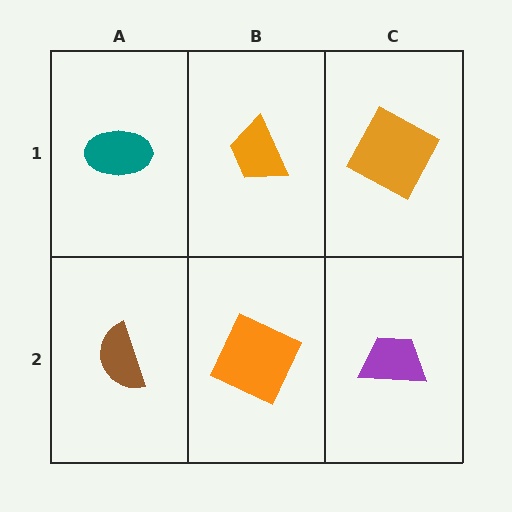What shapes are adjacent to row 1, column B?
An orange square (row 2, column B), a teal ellipse (row 1, column A), an orange square (row 1, column C).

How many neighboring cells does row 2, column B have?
3.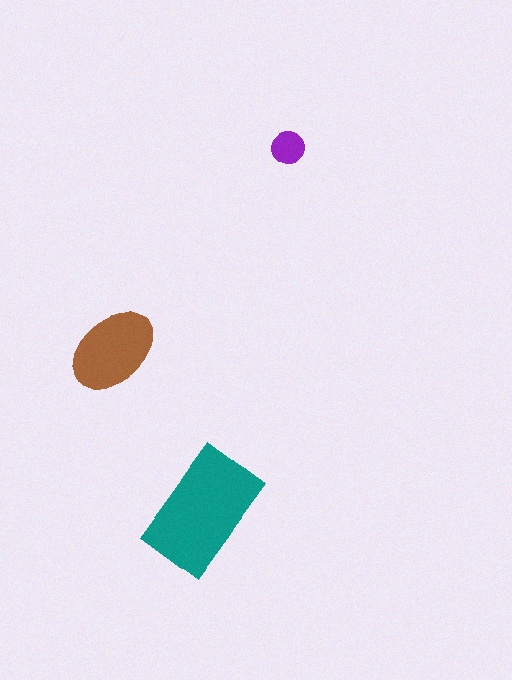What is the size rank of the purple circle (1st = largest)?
3rd.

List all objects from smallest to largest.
The purple circle, the brown ellipse, the teal rectangle.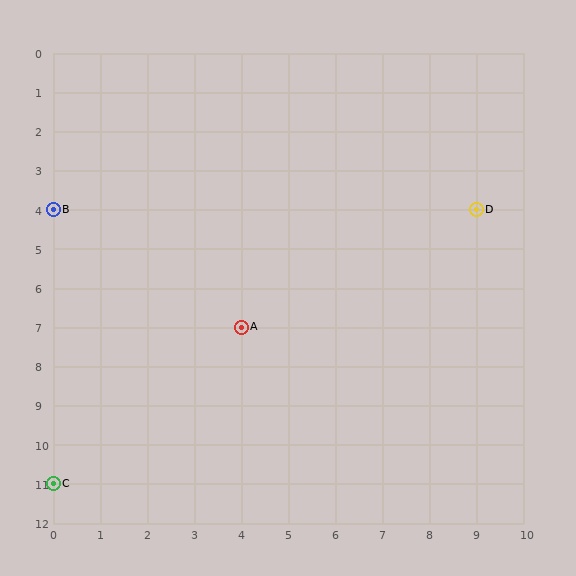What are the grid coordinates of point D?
Point D is at grid coordinates (9, 4).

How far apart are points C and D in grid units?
Points C and D are 9 columns and 7 rows apart (about 11.4 grid units diagonally).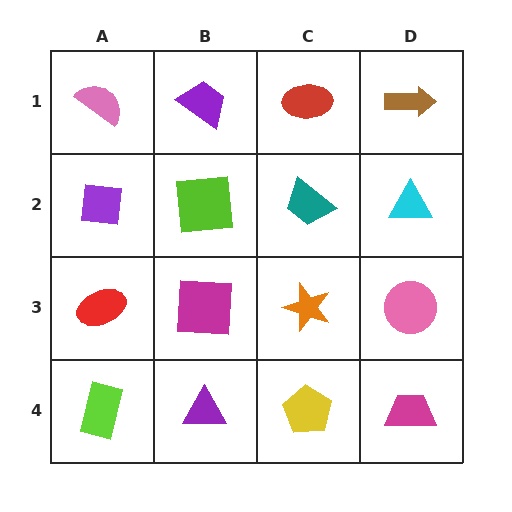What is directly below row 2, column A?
A red ellipse.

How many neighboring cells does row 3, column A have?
3.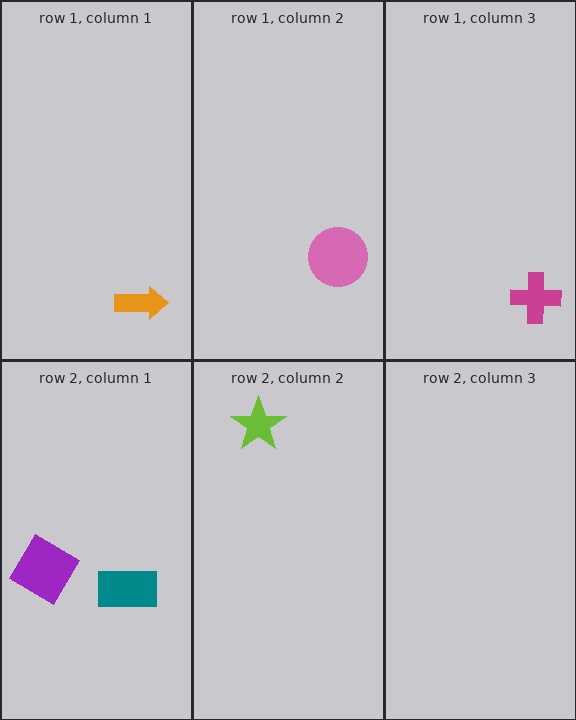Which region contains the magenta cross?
The row 1, column 3 region.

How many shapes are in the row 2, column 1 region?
2.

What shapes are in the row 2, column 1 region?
The teal rectangle, the purple diamond.